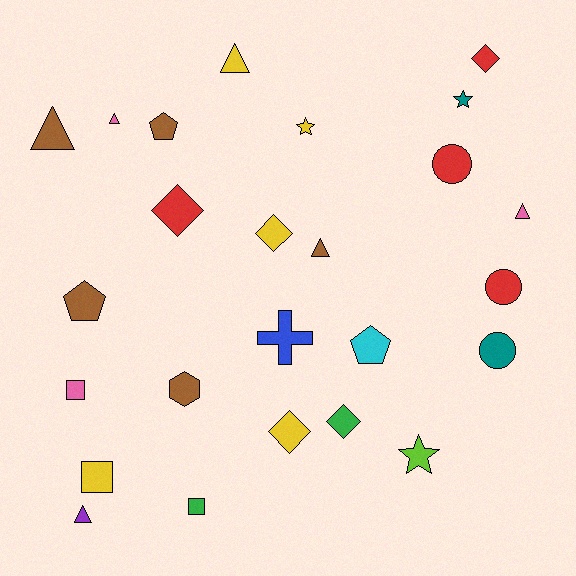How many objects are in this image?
There are 25 objects.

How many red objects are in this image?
There are 4 red objects.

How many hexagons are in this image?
There is 1 hexagon.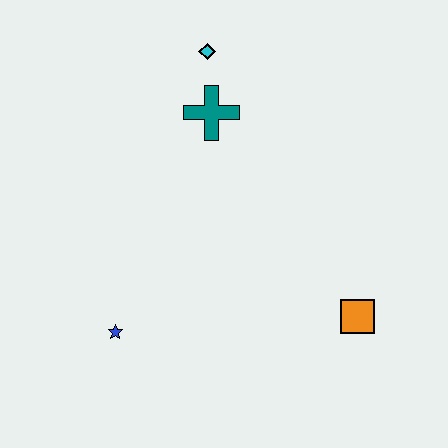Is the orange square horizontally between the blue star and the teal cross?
No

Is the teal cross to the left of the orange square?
Yes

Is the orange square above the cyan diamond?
No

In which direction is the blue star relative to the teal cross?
The blue star is below the teal cross.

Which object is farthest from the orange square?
The cyan diamond is farthest from the orange square.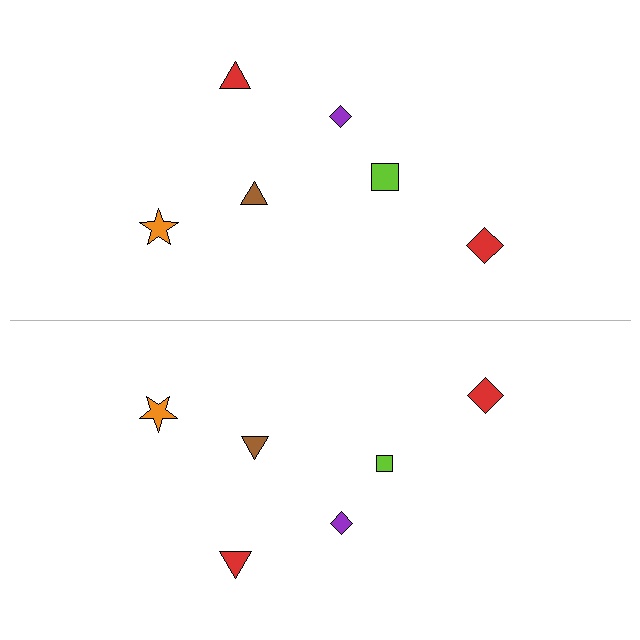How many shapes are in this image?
There are 12 shapes in this image.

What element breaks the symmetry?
The lime square on the bottom side has a different size than its mirror counterpart.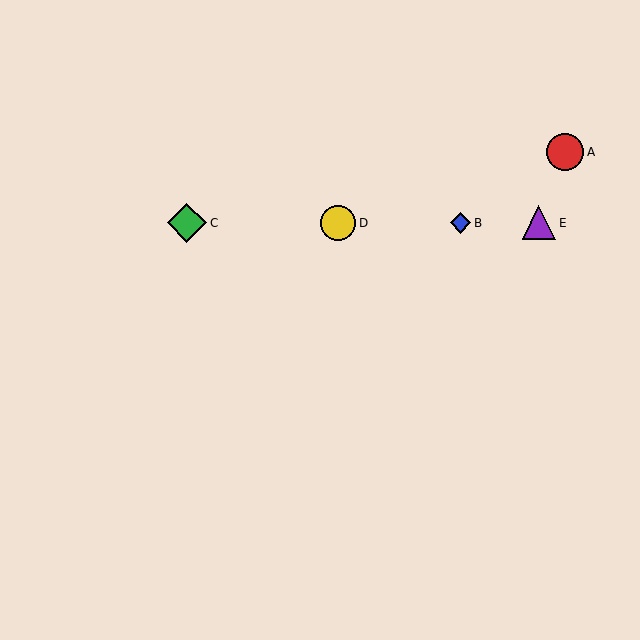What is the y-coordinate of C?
Object C is at y≈223.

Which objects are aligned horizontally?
Objects B, C, D, E are aligned horizontally.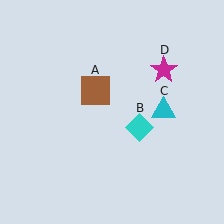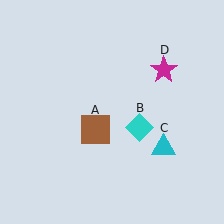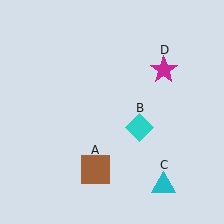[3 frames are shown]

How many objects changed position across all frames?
2 objects changed position: brown square (object A), cyan triangle (object C).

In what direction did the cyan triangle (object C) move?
The cyan triangle (object C) moved down.